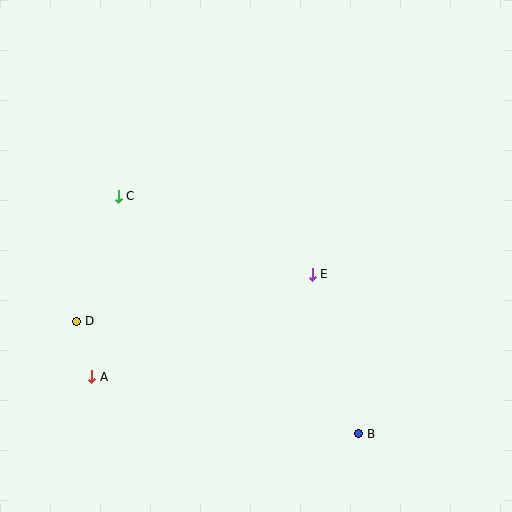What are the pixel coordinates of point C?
Point C is at (118, 196).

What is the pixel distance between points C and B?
The distance between C and B is 338 pixels.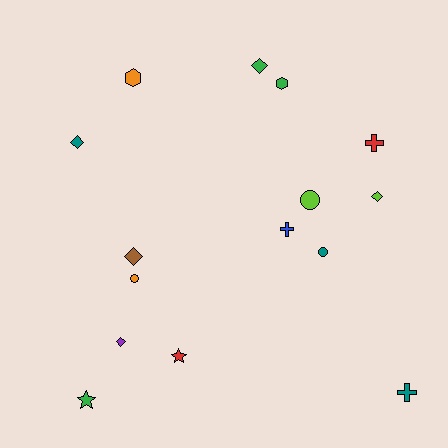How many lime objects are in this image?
There are 2 lime objects.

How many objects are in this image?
There are 15 objects.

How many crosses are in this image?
There are 3 crosses.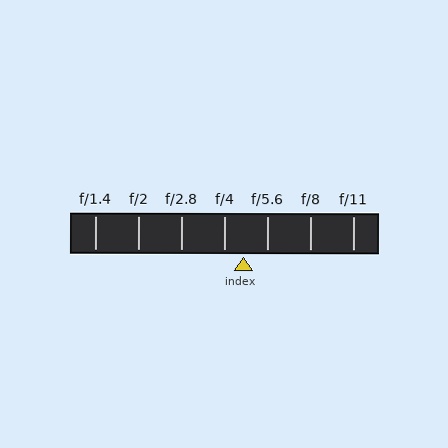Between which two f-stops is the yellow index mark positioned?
The index mark is between f/4 and f/5.6.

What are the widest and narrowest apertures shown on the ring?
The widest aperture shown is f/1.4 and the narrowest is f/11.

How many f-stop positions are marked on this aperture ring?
There are 7 f-stop positions marked.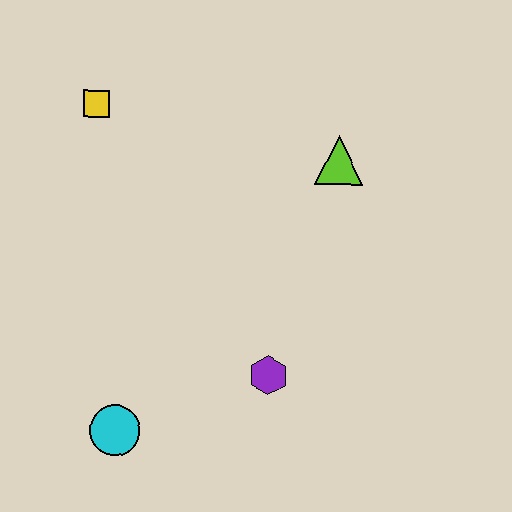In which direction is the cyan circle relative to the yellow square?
The cyan circle is below the yellow square.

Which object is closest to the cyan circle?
The purple hexagon is closest to the cyan circle.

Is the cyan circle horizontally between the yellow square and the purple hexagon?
Yes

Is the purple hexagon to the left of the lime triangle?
Yes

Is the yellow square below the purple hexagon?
No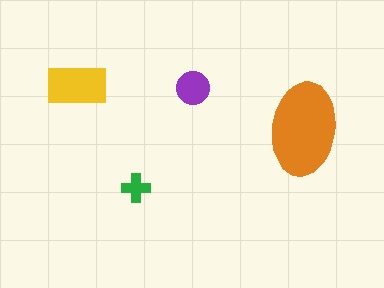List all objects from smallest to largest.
The green cross, the purple circle, the yellow rectangle, the orange ellipse.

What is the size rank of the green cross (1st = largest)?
4th.